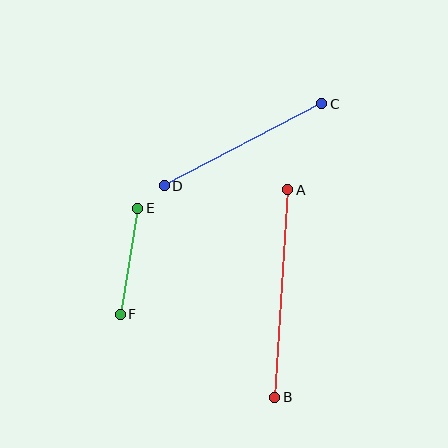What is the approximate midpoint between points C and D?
The midpoint is at approximately (243, 145) pixels.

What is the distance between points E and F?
The distance is approximately 107 pixels.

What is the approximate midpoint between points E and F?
The midpoint is at approximately (129, 261) pixels.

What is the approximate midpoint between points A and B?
The midpoint is at approximately (281, 293) pixels.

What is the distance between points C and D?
The distance is approximately 177 pixels.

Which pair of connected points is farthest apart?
Points A and B are farthest apart.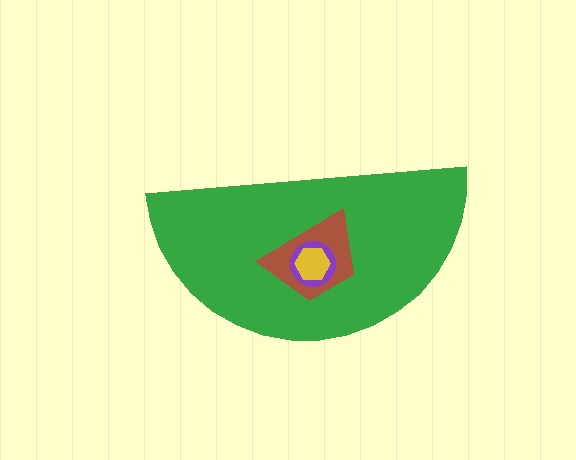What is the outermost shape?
The green semicircle.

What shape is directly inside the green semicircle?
The brown trapezoid.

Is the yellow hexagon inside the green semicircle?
Yes.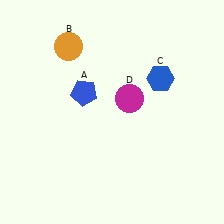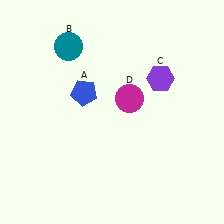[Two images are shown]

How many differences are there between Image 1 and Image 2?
There are 2 differences between the two images.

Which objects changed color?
B changed from orange to teal. C changed from blue to purple.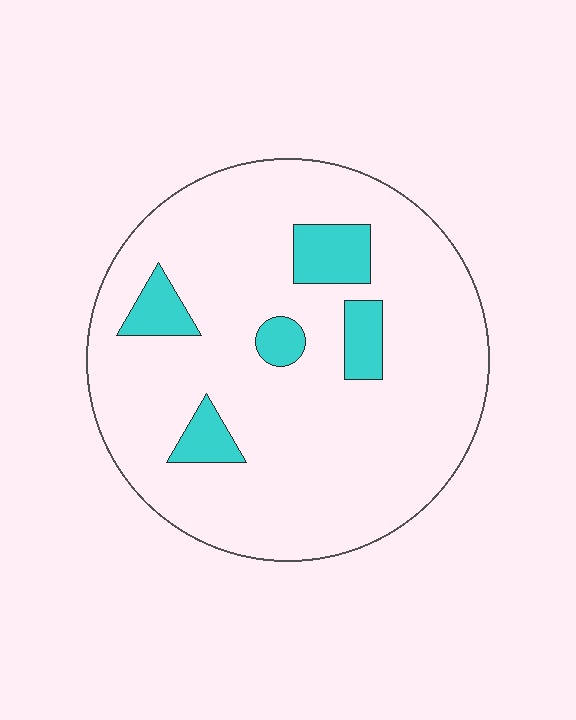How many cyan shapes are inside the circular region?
5.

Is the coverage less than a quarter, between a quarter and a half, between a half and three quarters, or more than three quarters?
Less than a quarter.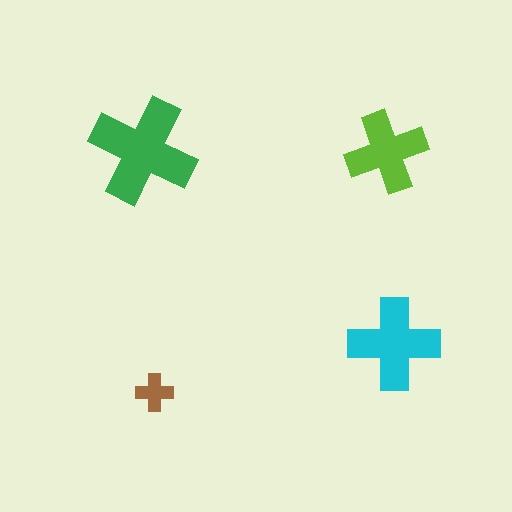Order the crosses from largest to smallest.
the green one, the cyan one, the lime one, the brown one.